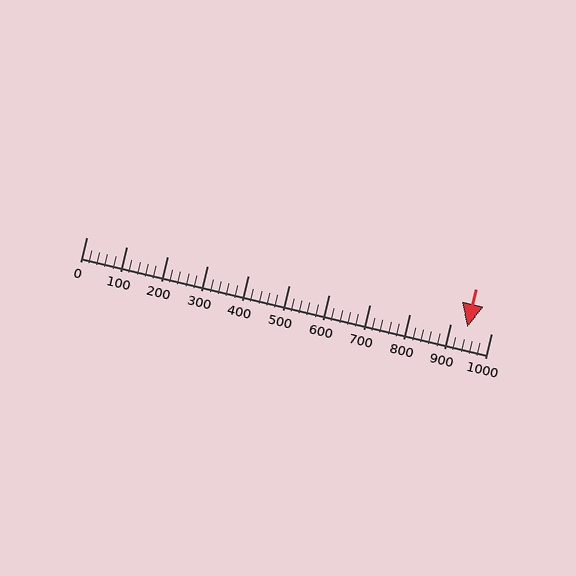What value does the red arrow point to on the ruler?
The red arrow points to approximately 941.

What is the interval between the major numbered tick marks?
The major tick marks are spaced 100 units apart.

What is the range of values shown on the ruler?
The ruler shows values from 0 to 1000.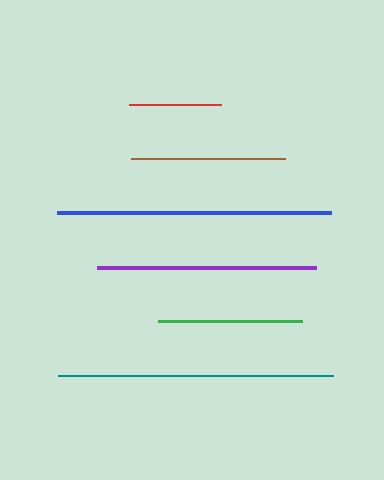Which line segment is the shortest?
The red line is the shortest at approximately 92 pixels.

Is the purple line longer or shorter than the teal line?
The teal line is longer than the purple line.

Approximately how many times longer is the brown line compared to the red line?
The brown line is approximately 1.7 times the length of the red line.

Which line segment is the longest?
The teal line is the longest at approximately 275 pixels.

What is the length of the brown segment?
The brown segment is approximately 154 pixels long.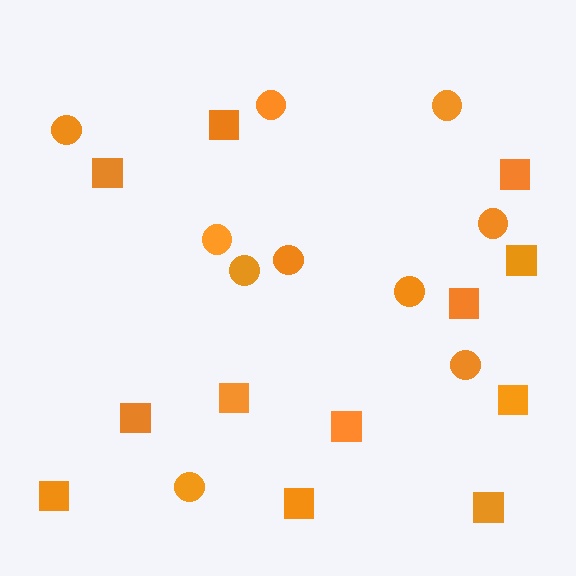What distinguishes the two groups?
There are 2 groups: one group of squares (12) and one group of circles (10).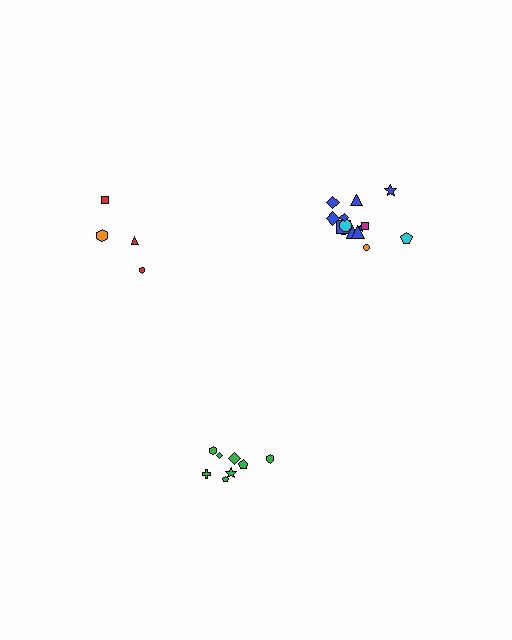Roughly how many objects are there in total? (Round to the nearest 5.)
Roughly 25 objects in total.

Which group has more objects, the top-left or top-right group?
The top-right group.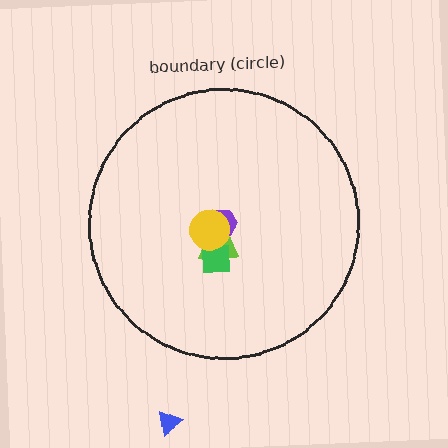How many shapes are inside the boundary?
4 inside, 1 outside.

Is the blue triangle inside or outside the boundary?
Outside.